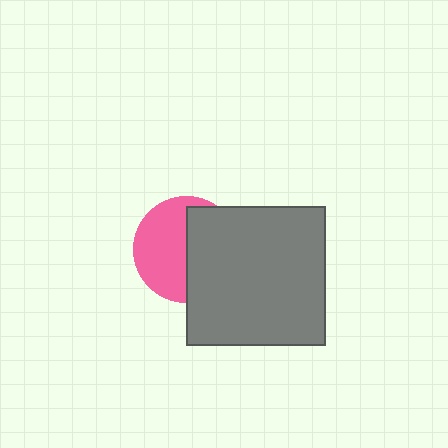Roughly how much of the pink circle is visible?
About half of it is visible (roughly 51%).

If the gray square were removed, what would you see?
You would see the complete pink circle.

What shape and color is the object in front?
The object in front is a gray square.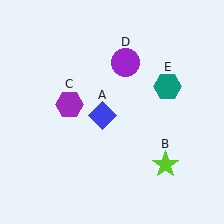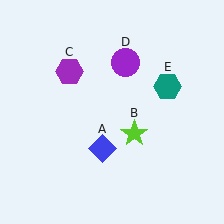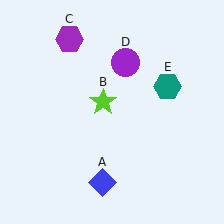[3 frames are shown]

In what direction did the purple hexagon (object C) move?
The purple hexagon (object C) moved up.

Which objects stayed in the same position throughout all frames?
Purple circle (object D) and teal hexagon (object E) remained stationary.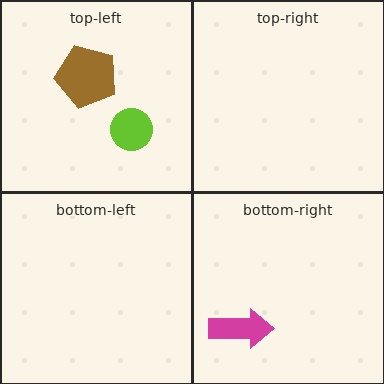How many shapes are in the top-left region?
2.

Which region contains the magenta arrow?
The bottom-right region.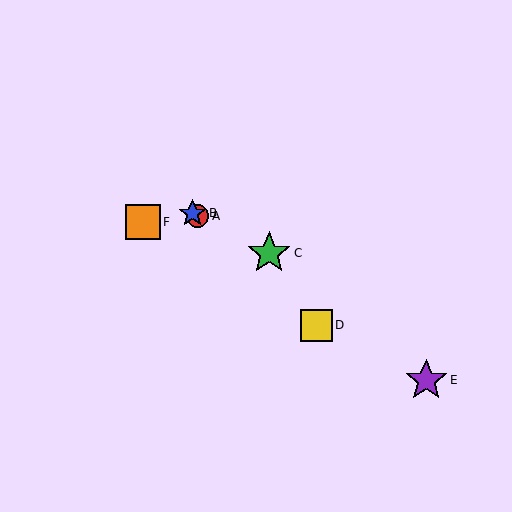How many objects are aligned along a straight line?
3 objects (A, B, C) are aligned along a straight line.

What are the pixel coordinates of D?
Object D is at (316, 325).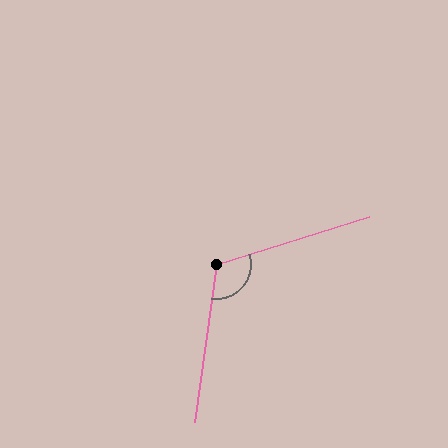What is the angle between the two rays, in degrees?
Approximately 116 degrees.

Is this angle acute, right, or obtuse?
It is obtuse.